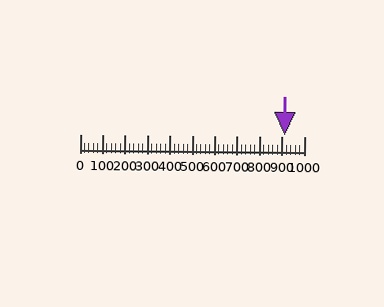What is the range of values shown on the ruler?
The ruler shows values from 0 to 1000.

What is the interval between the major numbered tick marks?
The major tick marks are spaced 100 units apart.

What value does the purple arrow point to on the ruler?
The purple arrow points to approximately 912.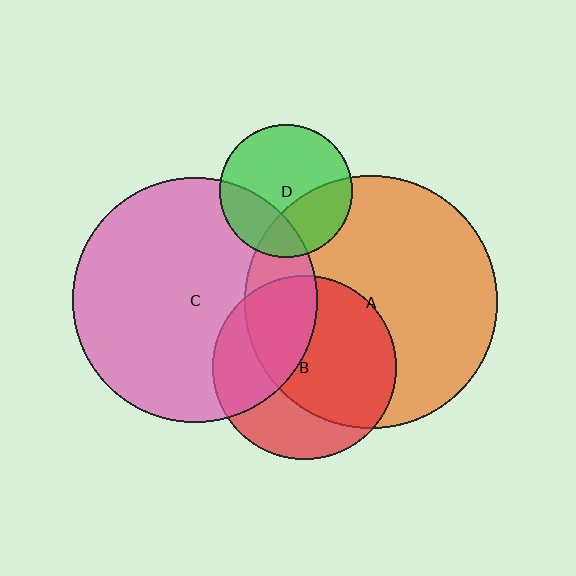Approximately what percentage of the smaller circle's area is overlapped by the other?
Approximately 35%.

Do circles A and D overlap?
Yes.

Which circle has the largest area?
Circle A (orange).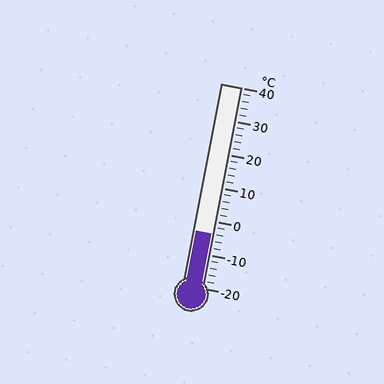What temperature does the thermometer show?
The thermometer shows approximately -4°C.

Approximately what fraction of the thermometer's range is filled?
The thermometer is filled to approximately 25% of its range.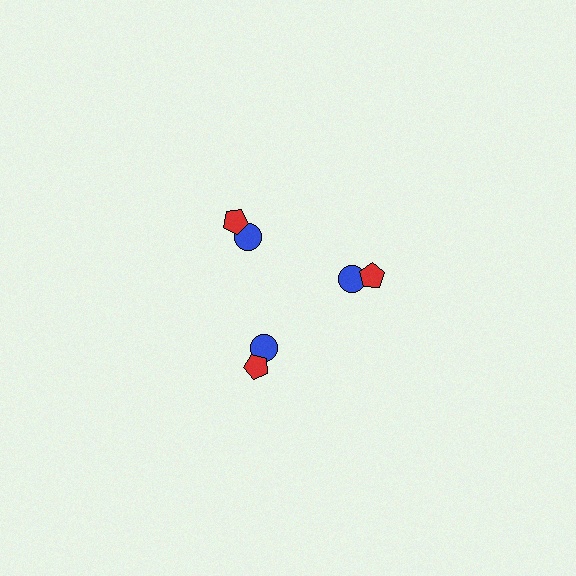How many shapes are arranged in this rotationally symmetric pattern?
There are 6 shapes, arranged in 3 groups of 2.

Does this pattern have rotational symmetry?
Yes, this pattern has 3-fold rotational symmetry. It looks the same after rotating 120 degrees around the center.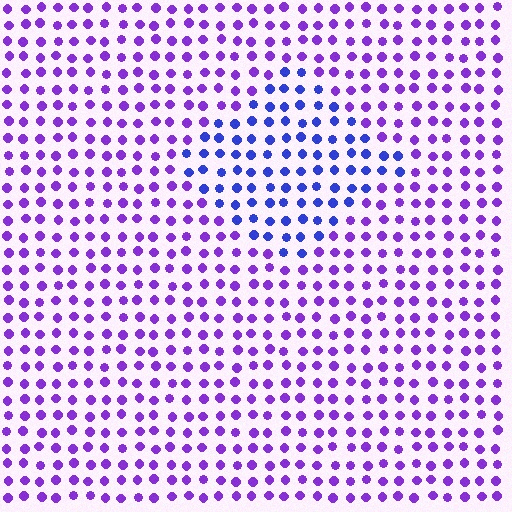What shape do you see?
I see a diamond.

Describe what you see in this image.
The image is filled with small purple elements in a uniform arrangement. A diamond-shaped region is visible where the elements are tinted to a slightly different hue, forming a subtle color boundary.